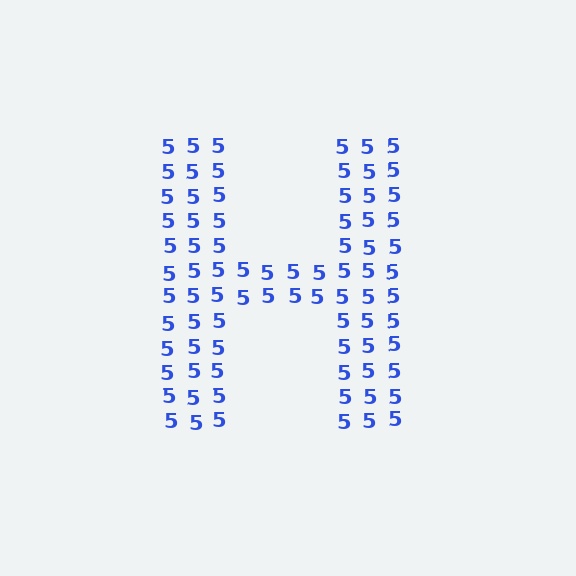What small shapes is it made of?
It is made of small digit 5's.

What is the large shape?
The large shape is the letter H.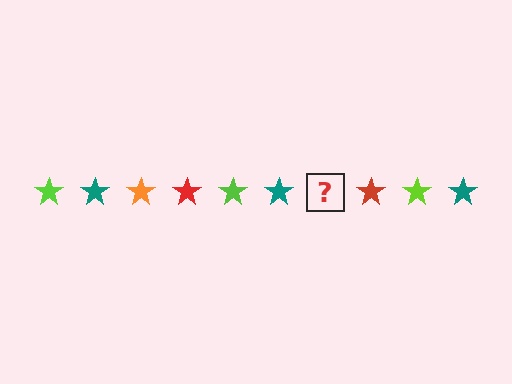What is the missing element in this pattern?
The missing element is an orange star.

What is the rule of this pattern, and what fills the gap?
The rule is that the pattern cycles through lime, teal, orange, red stars. The gap should be filled with an orange star.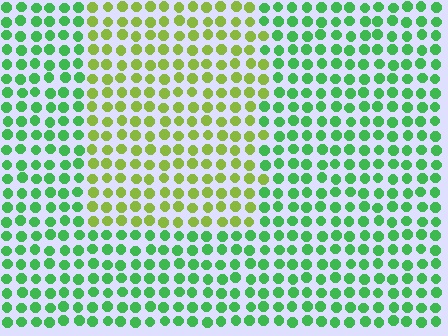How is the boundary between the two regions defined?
The boundary is defined purely by a slight shift in hue (about 44 degrees). Spacing, size, and orientation are identical on both sides.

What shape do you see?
I see a rectangle.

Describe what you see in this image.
The image is filled with small green elements in a uniform arrangement. A rectangle-shaped region is visible where the elements are tinted to a slightly different hue, forming a subtle color boundary.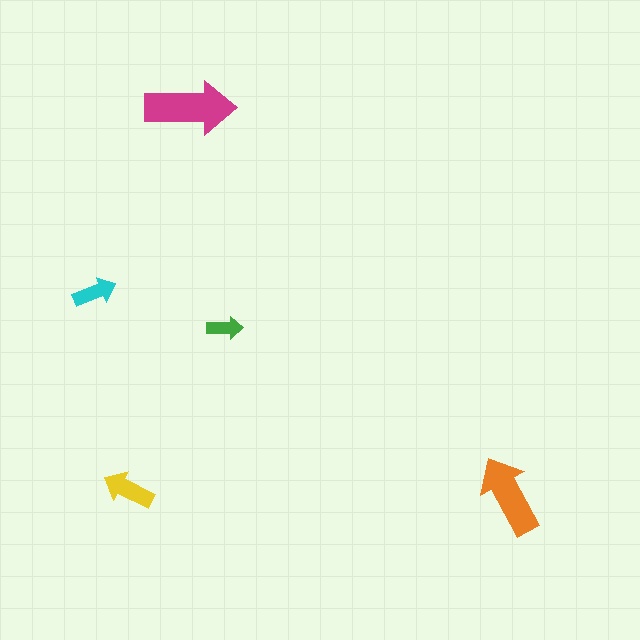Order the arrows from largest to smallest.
the magenta one, the orange one, the yellow one, the cyan one, the green one.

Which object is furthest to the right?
The orange arrow is rightmost.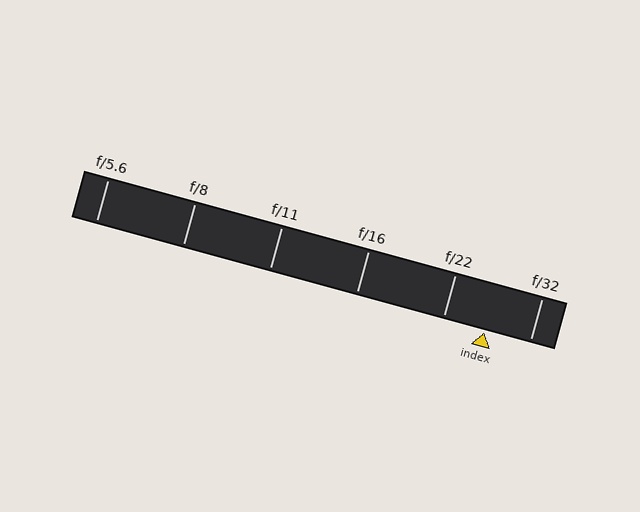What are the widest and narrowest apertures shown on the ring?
The widest aperture shown is f/5.6 and the narrowest is f/32.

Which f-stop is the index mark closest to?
The index mark is closest to f/22.